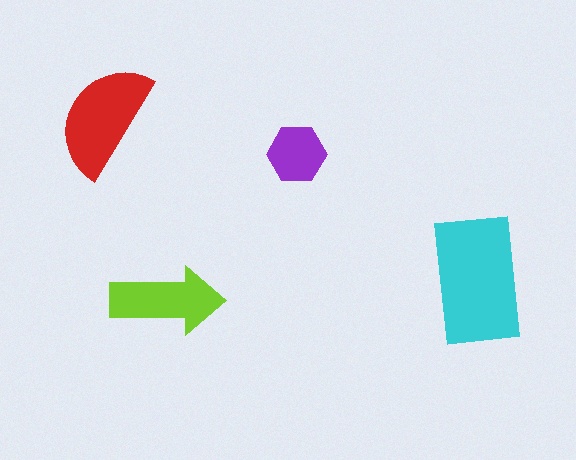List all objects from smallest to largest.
The purple hexagon, the lime arrow, the red semicircle, the cyan rectangle.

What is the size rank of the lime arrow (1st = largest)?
3rd.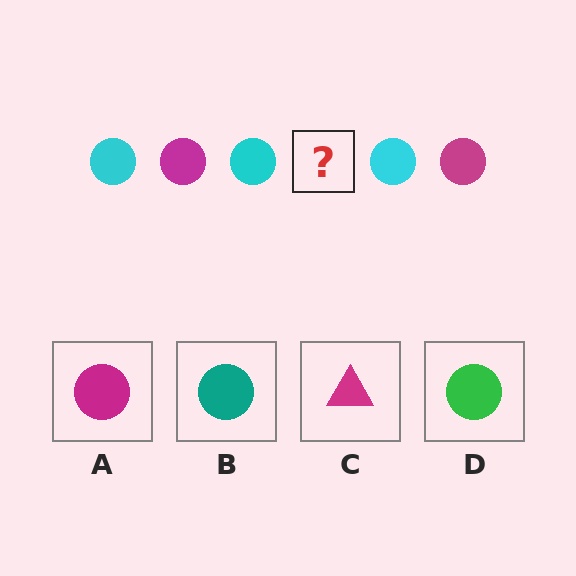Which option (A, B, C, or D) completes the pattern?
A.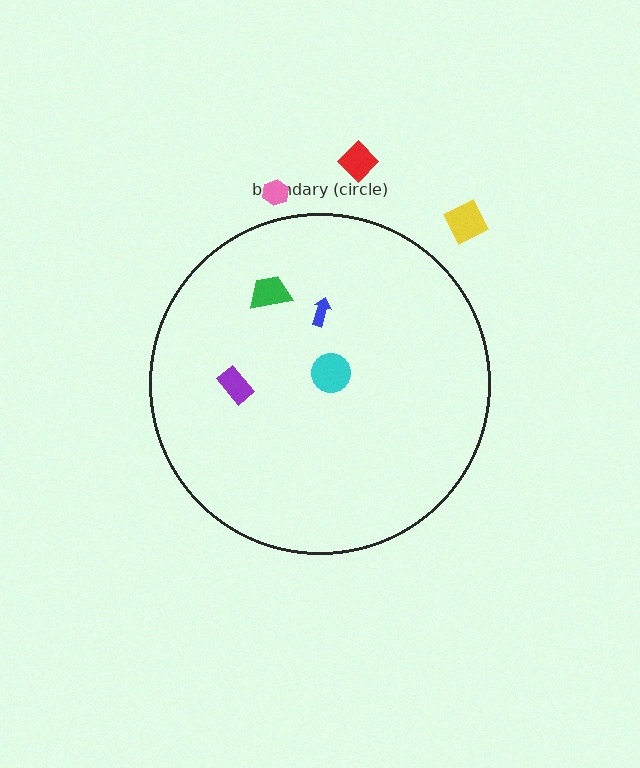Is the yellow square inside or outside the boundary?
Outside.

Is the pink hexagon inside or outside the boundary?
Outside.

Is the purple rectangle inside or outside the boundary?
Inside.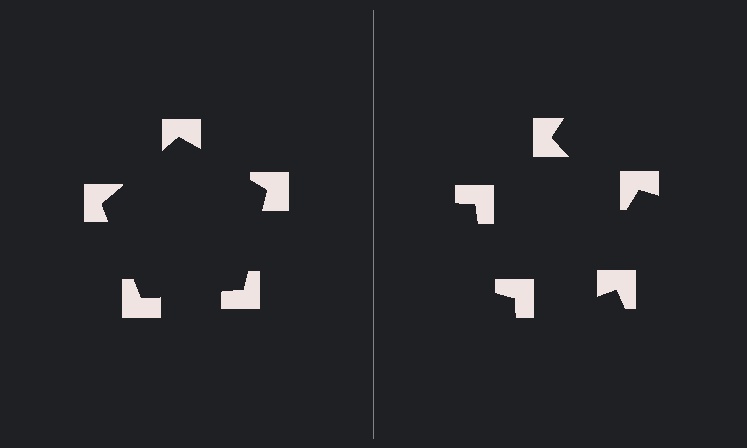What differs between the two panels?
The notched squares are positioned identically on both sides; only the wedge orientations differ. On the left they align to a pentagon; on the right they are misaligned.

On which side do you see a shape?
An illusory pentagon appears on the left side. On the right side the wedge cuts are rotated, so no coherent shape forms.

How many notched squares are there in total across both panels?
10 — 5 on each side.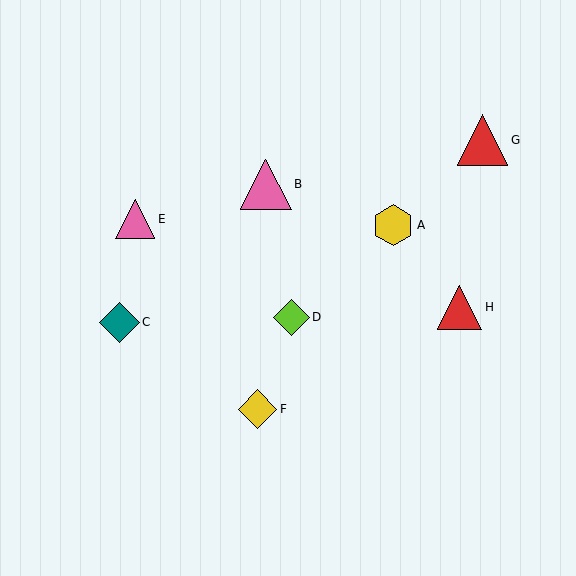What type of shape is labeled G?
Shape G is a red triangle.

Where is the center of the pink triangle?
The center of the pink triangle is at (266, 184).